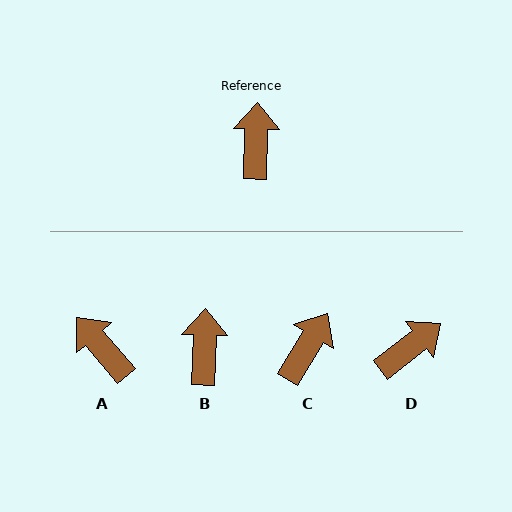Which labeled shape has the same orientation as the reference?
B.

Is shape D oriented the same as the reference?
No, it is off by about 51 degrees.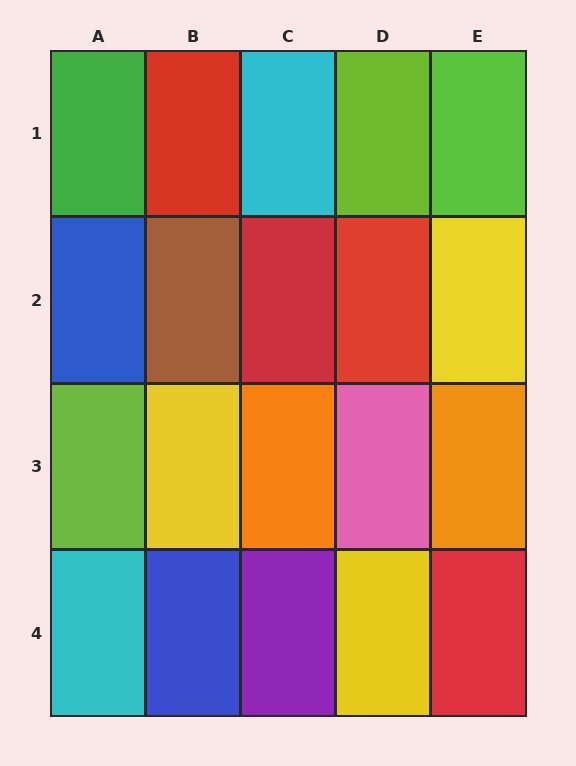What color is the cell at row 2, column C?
Red.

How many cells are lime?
3 cells are lime.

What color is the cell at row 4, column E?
Red.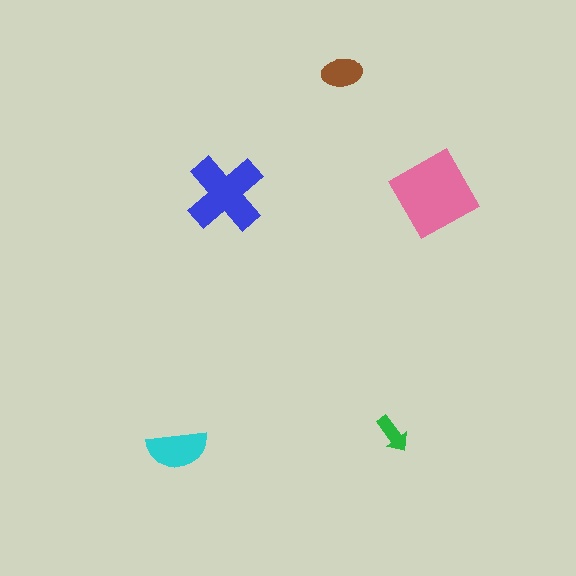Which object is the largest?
The pink diamond.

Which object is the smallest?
The green arrow.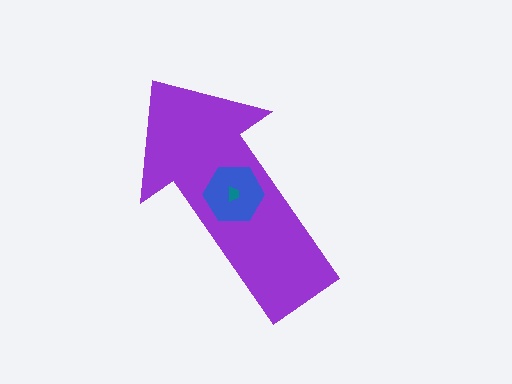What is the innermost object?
The teal trapezoid.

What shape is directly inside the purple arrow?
The blue hexagon.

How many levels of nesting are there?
3.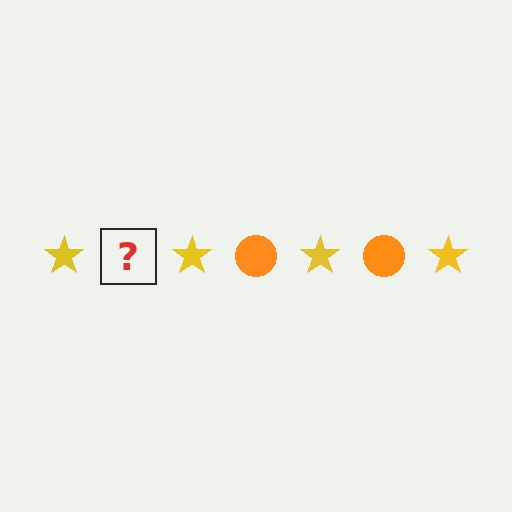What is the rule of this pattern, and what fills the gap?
The rule is that the pattern alternates between yellow star and orange circle. The gap should be filled with an orange circle.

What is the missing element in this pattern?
The missing element is an orange circle.